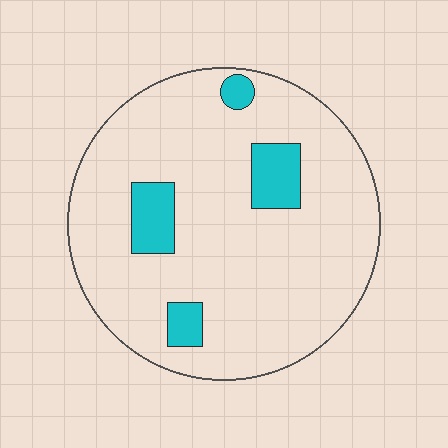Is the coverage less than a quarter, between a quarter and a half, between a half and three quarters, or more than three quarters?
Less than a quarter.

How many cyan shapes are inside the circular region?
4.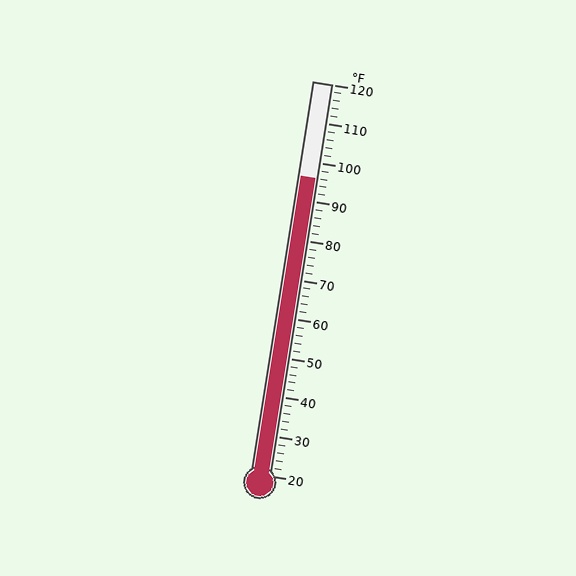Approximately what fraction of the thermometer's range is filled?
The thermometer is filled to approximately 75% of its range.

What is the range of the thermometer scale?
The thermometer scale ranges from 20°F to 120°F.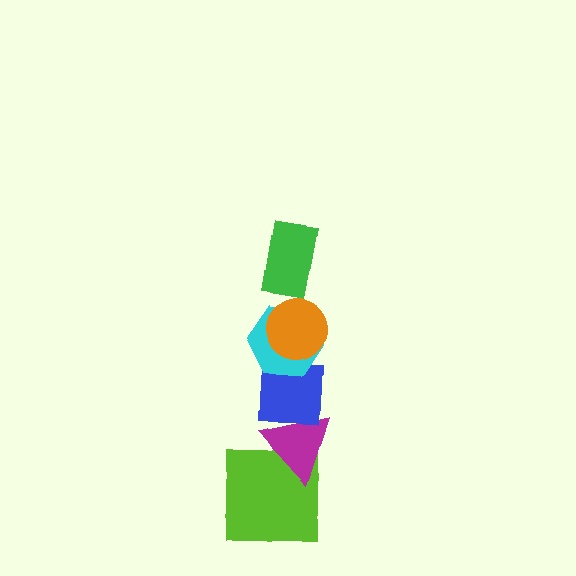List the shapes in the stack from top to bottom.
From top to bottom: the green rectangle, the orange circle, the cyan hexagon, the blue square, the magenta triangle, the lime square.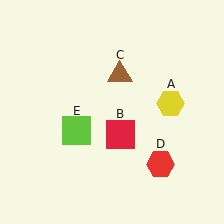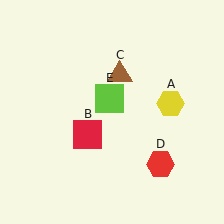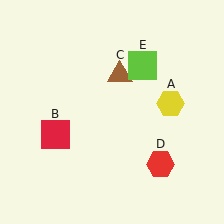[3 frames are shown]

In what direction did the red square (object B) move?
The red square (object B) moved left.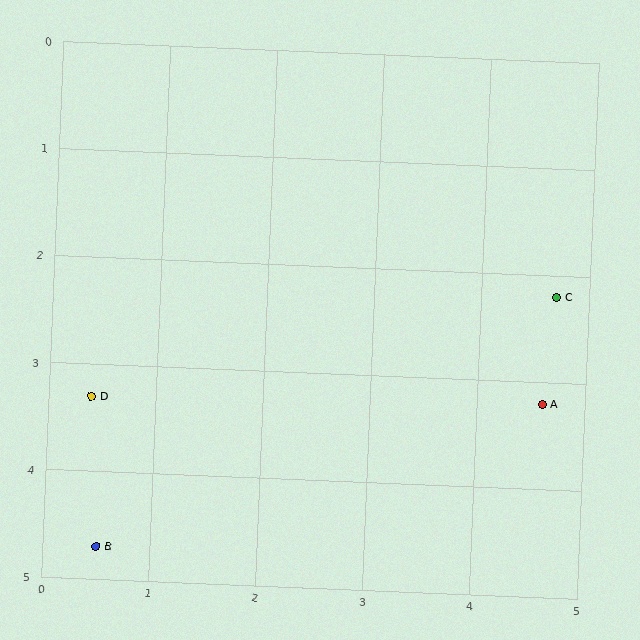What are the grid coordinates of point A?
Point A is at approximately (4.6, 3.2).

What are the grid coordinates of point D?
Point D is at approximately (0.4, 3.3).